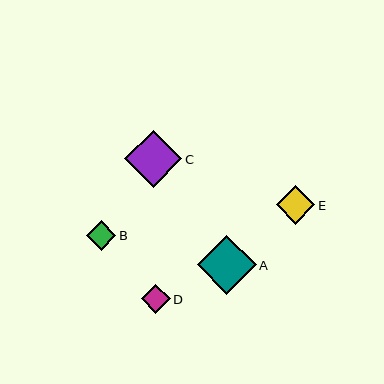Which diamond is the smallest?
Diamond D is the smallest with a size of approximately 29 pixels.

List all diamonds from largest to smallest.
From largest to smallest: A, C, E, B, D.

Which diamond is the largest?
Diamond A is the largest with a size of approximately 59 pixels.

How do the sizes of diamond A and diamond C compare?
Diamond A and diamond C are approximately the same size.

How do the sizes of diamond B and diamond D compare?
Diamond B and diamond D are approximately the same size.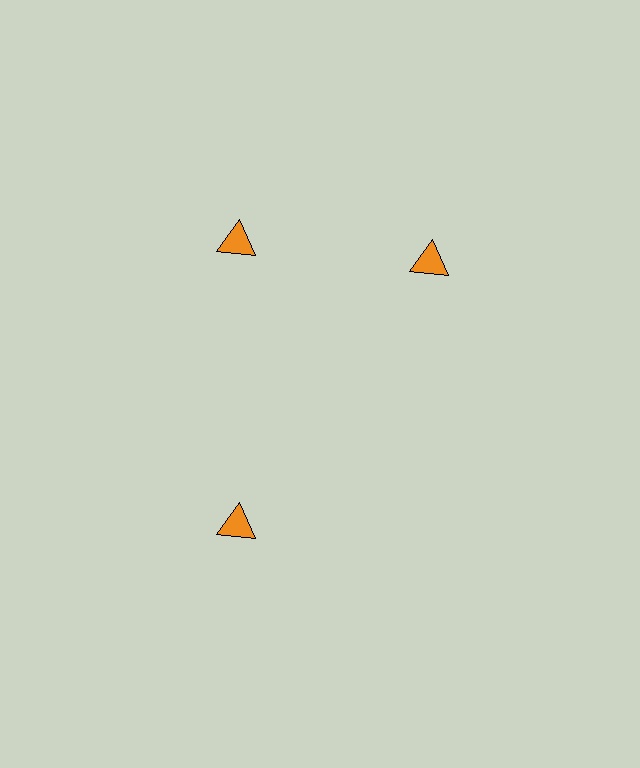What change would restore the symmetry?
The symmetry would be restored by rotating it back into even spacing with its neighbors so that all 3 triangles sit at equal angles and equal distance from the center.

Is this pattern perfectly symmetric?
No. The 3 orange triangles are arranged in a ring, but one element near the 3 o'clock position is rotated out of alignment along the ring, breaking the 3-fold rotational symmetry.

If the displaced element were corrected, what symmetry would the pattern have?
It would have 3-fold rotational symmetry — the pattern would map onto itself every 120 degrees.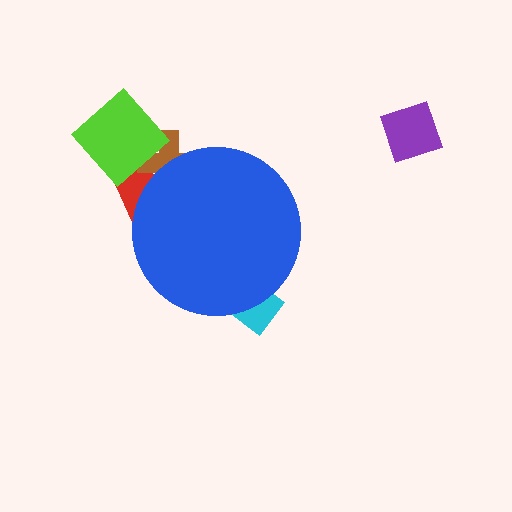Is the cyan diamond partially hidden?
Yes, the cyan diamond is partially hidden behind the blue circle.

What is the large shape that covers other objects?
A blue circle.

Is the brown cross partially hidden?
Yes, the brown cross is partially hidden behind the blue circle.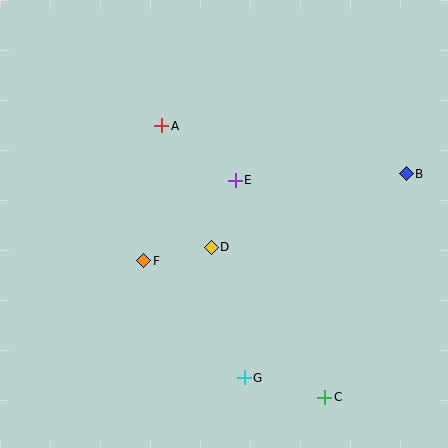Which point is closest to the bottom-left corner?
Point F is closest to the bottom-left corner.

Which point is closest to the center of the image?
Point D at (211, 247) is closest to the center.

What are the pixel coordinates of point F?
Point F is at (144, 261).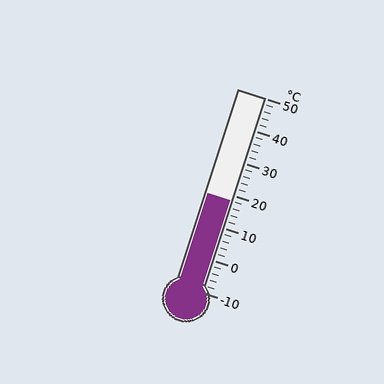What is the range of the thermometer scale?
The thermometer scale ranges from -10°C to 50°C.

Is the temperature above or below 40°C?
The temperature is below 40°C.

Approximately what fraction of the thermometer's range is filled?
The thermometer is filled to approximately 45% of its range.